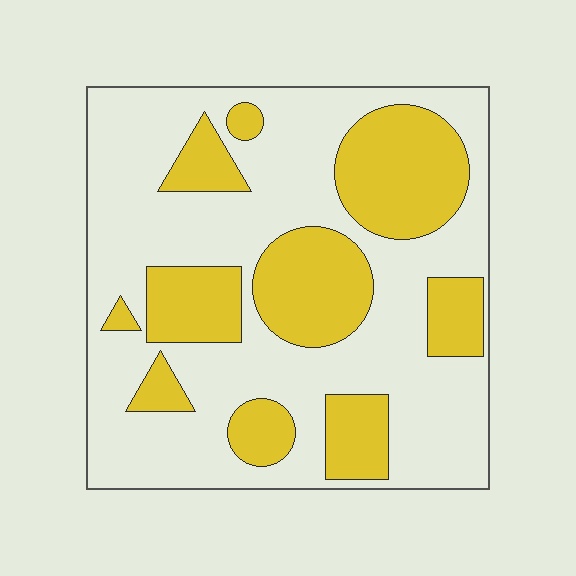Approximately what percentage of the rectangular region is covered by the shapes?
Approximately 35%.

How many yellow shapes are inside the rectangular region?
10.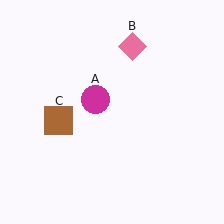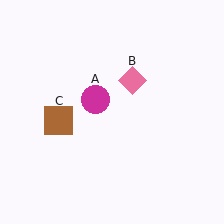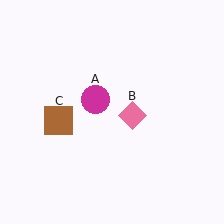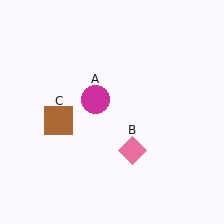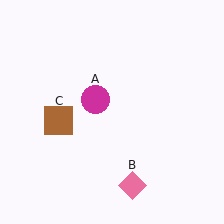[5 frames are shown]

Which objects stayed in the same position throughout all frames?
Magenta circle (object A) and brown square (object C) remained stationary.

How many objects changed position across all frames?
1 object changed position: pink diamond (object B).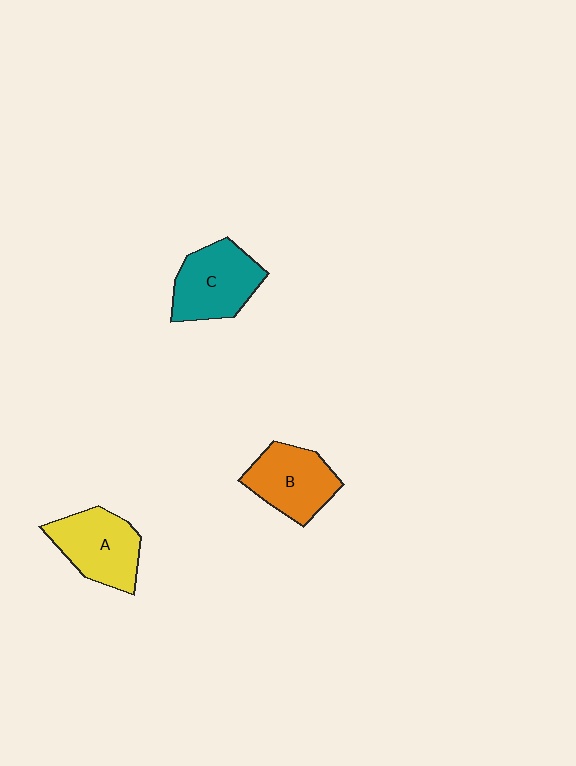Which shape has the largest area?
Shape C (teal).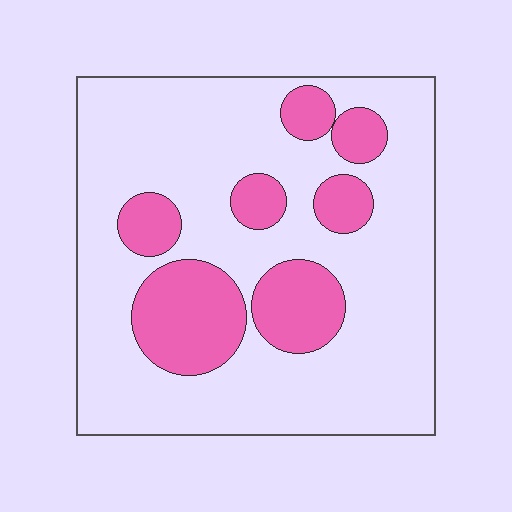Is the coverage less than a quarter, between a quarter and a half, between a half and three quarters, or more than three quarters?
Less than a quarter.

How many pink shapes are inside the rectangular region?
7.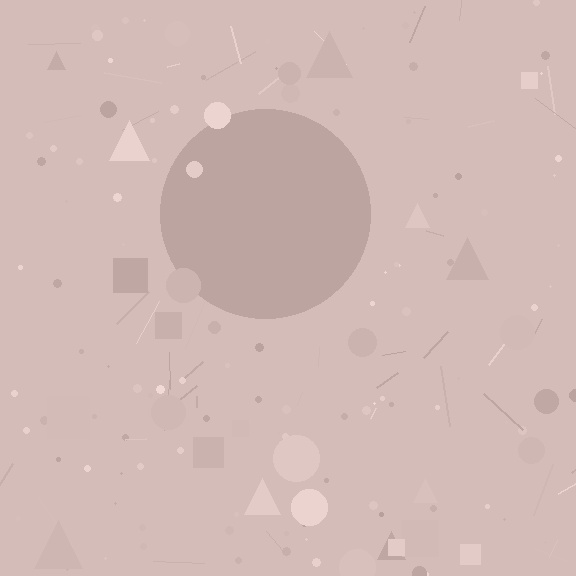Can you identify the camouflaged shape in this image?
The camouflaged shape is a circle.